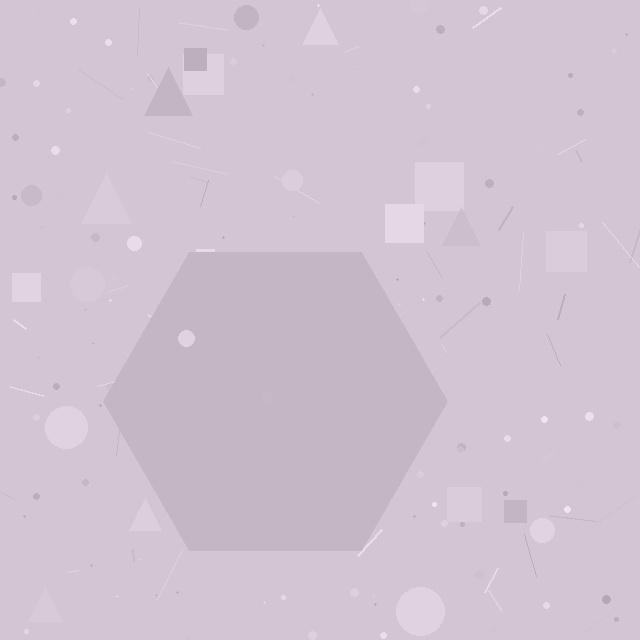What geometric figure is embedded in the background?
A hexagon is embedded in the background.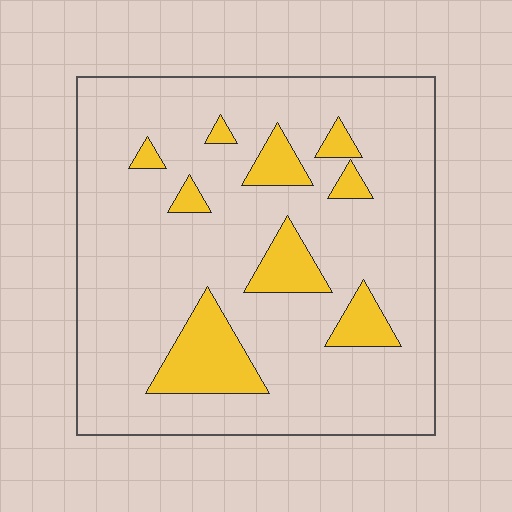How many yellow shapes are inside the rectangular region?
9.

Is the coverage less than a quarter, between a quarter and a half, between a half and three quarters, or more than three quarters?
Less than a quarter.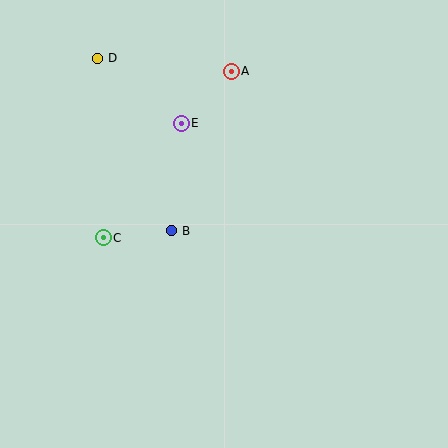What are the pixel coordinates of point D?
Point D is at (98, 58).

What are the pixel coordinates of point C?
Point C is at (103, 238).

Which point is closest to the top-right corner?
Point A is closest to the top-right corner.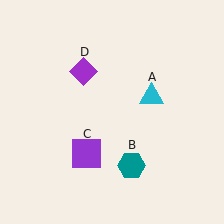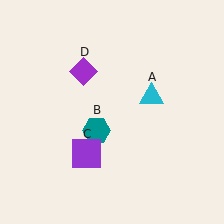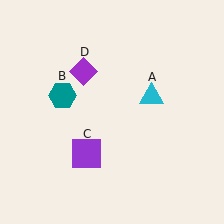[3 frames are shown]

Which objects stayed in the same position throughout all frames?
Cyan triangle (object A) and purple square (object C) and purple diamond (object D) remained stationary.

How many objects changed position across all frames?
1 object changed position: teal hexagon (object B).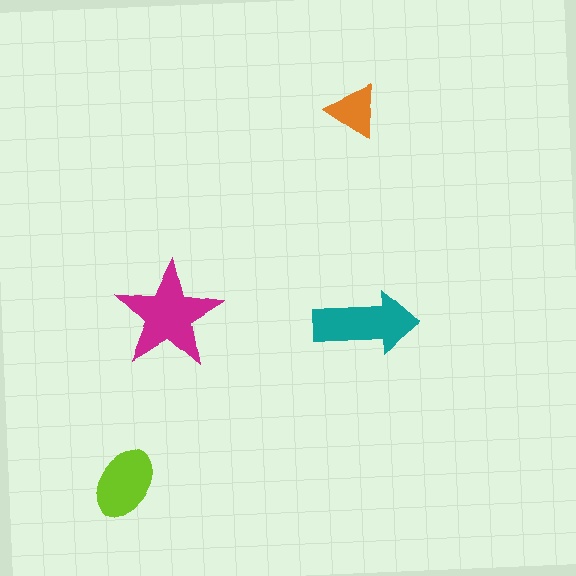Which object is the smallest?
The orange triangle.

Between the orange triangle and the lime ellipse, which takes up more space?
The lime ellipse.